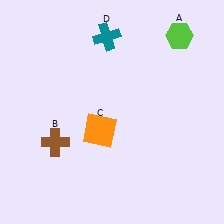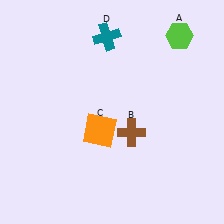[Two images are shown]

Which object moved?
The brown cross (B) moved right.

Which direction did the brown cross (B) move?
The brown cross (B) moved right.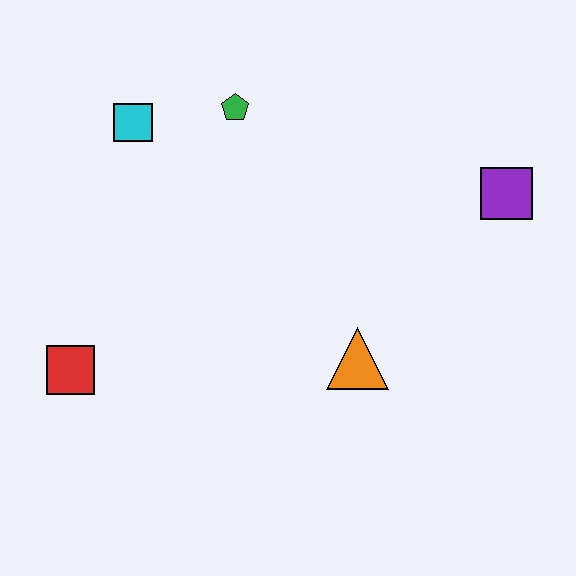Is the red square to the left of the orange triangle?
Yes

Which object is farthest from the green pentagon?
The red square is farthest from the green pentagon.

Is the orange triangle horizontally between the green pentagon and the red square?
No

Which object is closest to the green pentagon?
The cyan square is closest to the green pentagon.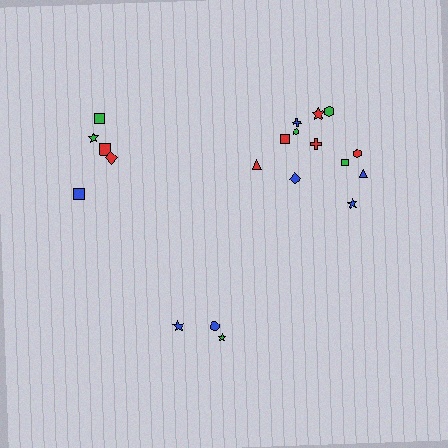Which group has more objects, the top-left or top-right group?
The top-right group.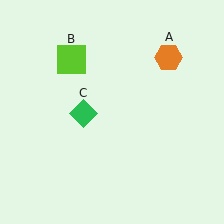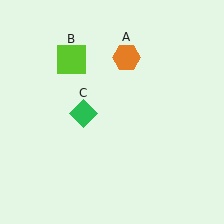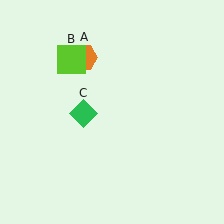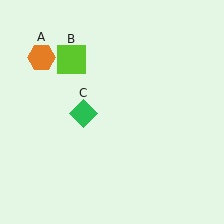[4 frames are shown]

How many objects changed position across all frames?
1 object changed position: orange hexagon (object A).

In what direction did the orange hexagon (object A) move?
The orange hexagon (object A) moved left.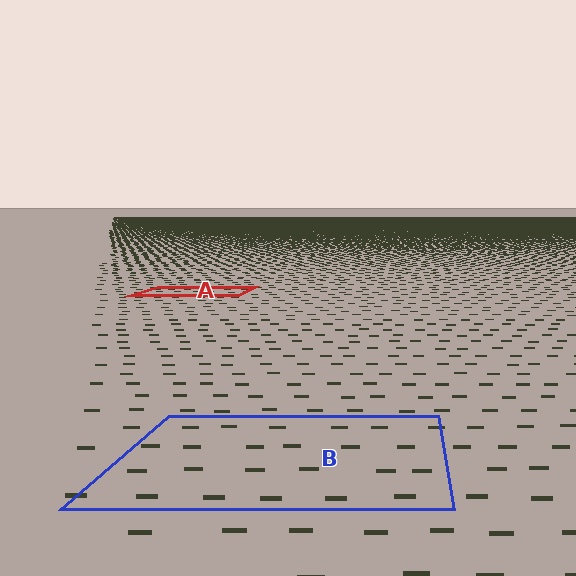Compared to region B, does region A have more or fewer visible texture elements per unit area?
Region A has more texture elements per unit area — they are packed more densely because it is farther away.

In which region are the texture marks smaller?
The texture marks are smaller in region A, because it is farther away.